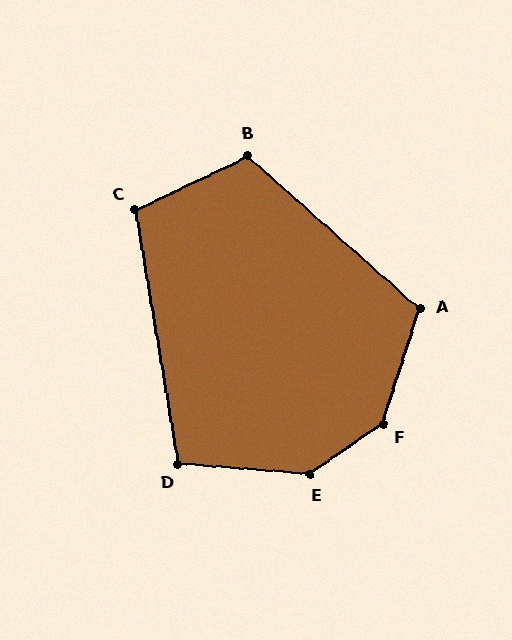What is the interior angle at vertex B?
Approximately 113 degrees (obtuse).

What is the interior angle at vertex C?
Approximately 106 degrees (obtuse).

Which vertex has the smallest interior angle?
D, at approximately 104 degrees.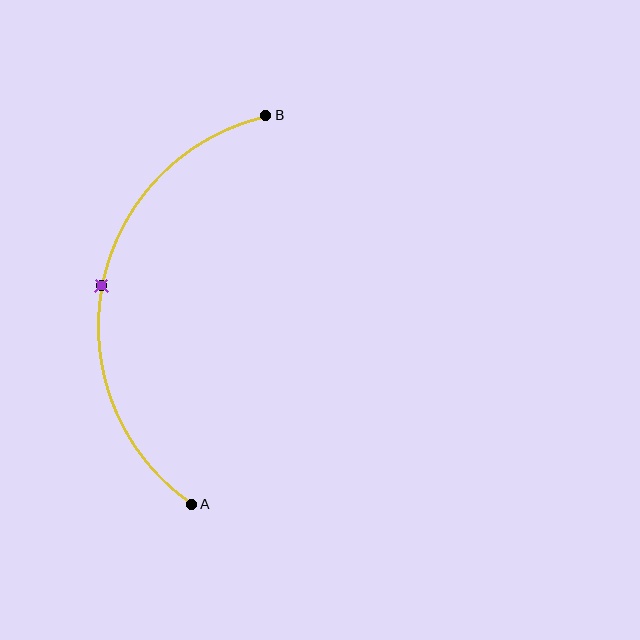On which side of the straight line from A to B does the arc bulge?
The arc bulges to the left of the straight line connecting A and B.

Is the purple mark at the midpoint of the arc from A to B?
Yes. The purple mark lies on the arc at equal arc-length from both A and B — it is the arc midpoint.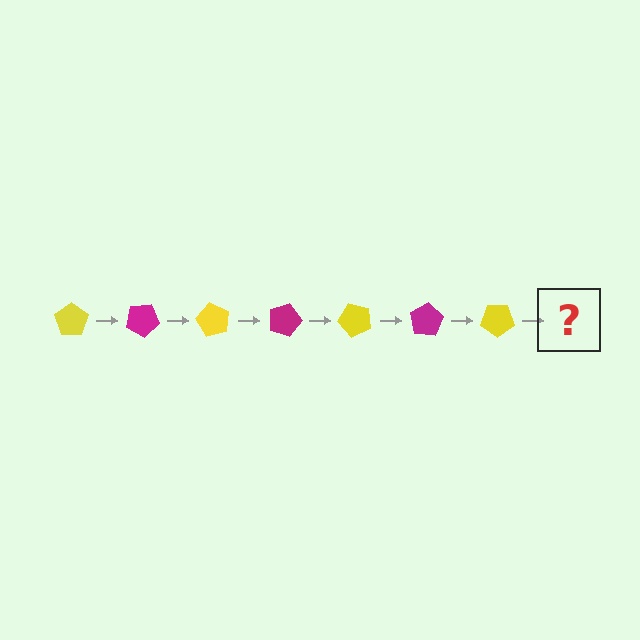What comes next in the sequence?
The next element should be a magenta pentagon, rotated 210 degrees from the start.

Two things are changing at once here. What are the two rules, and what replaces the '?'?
The two rules are that it rotates 30 degrees each step and the color cycles through yellow and magenta. The '?' should be a magenta pentagon, rotated 210 degrees from the start.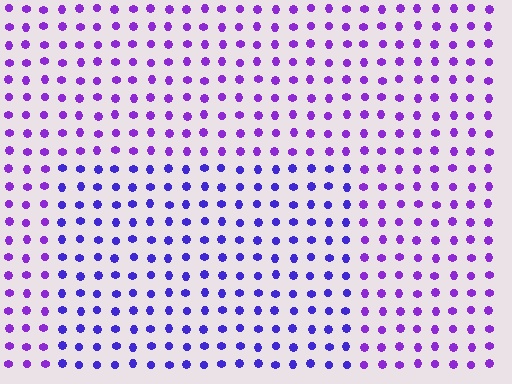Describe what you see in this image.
The image is filled with small purple elements in a uniform arrangement. A rectangle-shaped region is visible where the elements are tinted to a slightly different hue, forming a subtle color boundary.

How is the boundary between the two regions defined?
The boundary is defined purely by a slight shift in hue (about 27 degrees). Spacing, size, and orientation are identical on both sides.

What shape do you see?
I see a rectangle.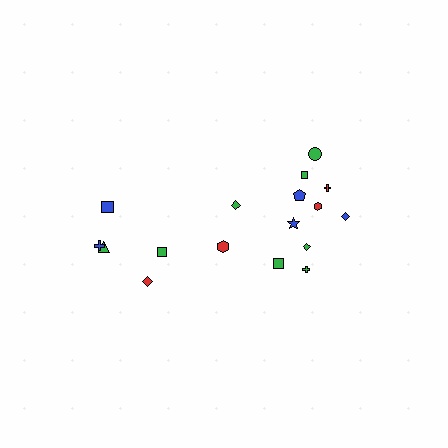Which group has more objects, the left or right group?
The right group.